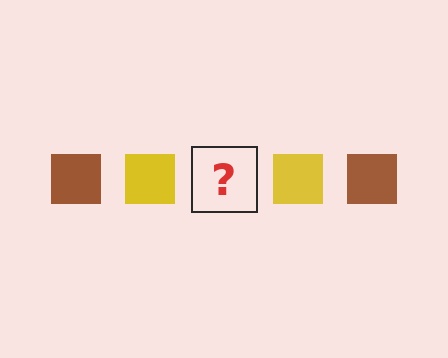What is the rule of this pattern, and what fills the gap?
The rule is that the pattern cycles through brown, yellow squares. The gap should be filled with a brown square.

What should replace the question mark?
The question mark should be replaced with a brown square.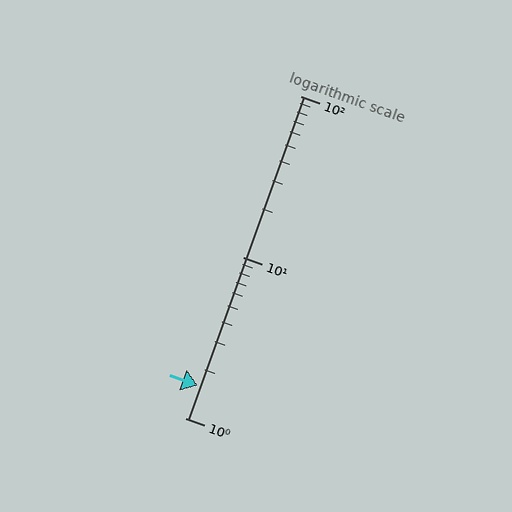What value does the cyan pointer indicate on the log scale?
The pointer indicates approximately 1.6.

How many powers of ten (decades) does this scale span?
The scale spans 2 decades, from 1 to 100.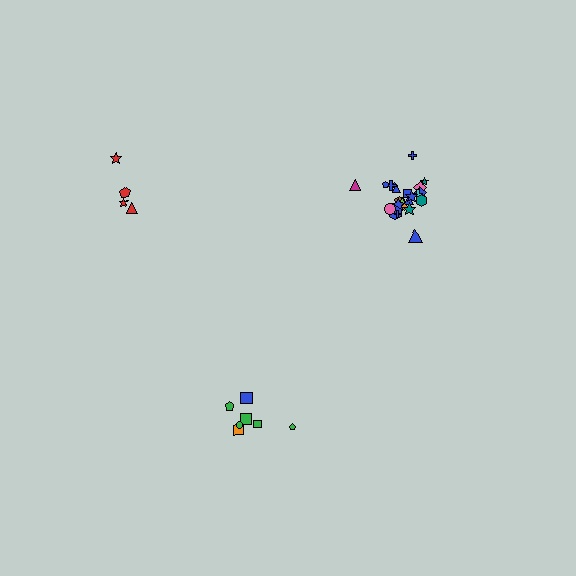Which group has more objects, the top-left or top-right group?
The top-right group.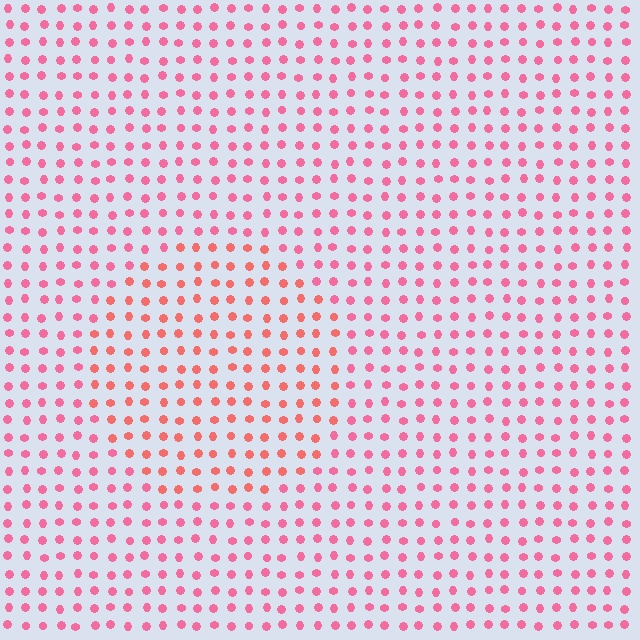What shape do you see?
I see a circle.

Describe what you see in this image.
The image is filled with small pink elements in a uniform arrangement. A circle-shaped region is visible where the elements are tinted to a slightly different hue, forming a subtle color boundary.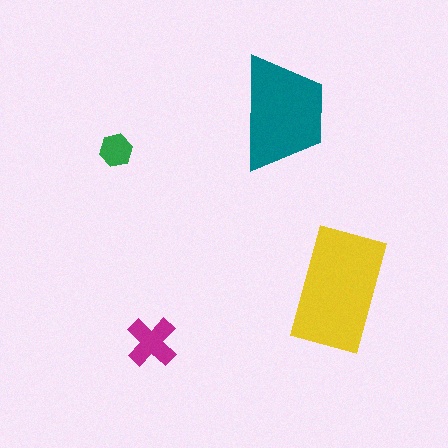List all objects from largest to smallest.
The yellow rectangle, the teal trapezoid, the magenta cross, the green hexagon.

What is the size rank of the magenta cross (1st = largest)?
3rd.